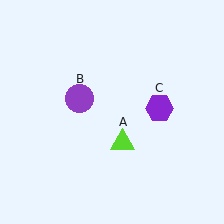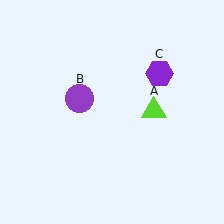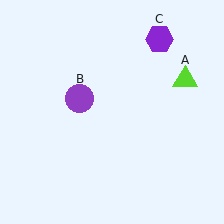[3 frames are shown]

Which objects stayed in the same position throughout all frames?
Purple circle (object B) remained stationary.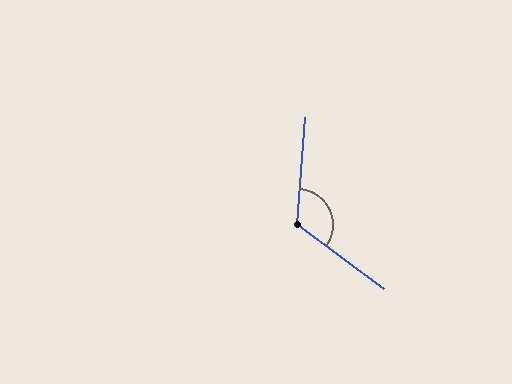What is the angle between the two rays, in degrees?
Approximately 122 degrees.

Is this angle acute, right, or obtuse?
It is obtuse.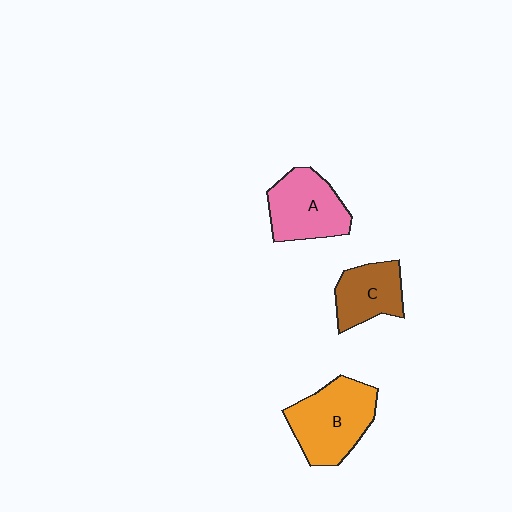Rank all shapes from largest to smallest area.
From largest to smallest: B (orange), A (pink), C (brown).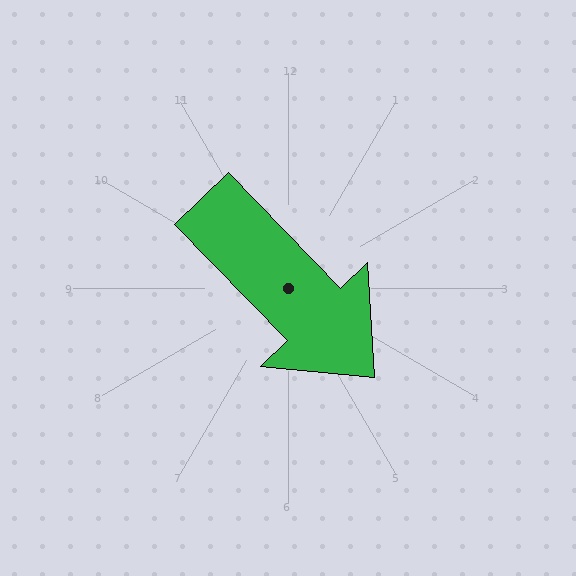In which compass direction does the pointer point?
Southeast.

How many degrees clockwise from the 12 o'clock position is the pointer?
Approximately 136 degrees.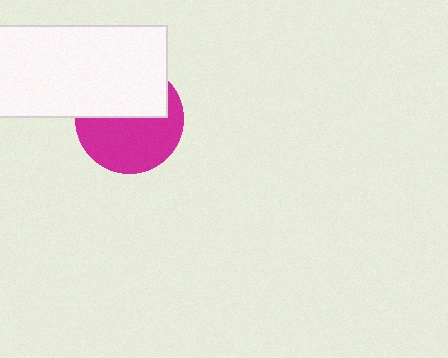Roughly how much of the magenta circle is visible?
About half of it is visible (roughly 56%).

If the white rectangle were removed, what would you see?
You would see the complete magenta circle.